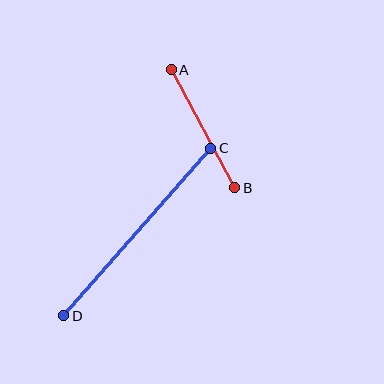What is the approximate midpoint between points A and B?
The midpoint is at approximately (203, 129) pixels.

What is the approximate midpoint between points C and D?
The midpoint is at approximately (137, 232) pixels.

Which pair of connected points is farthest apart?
Points C and D are farthest apart.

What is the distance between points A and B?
The distance is approximately 134 pixels.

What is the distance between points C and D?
The distance is approximately 223 pixels.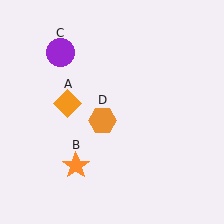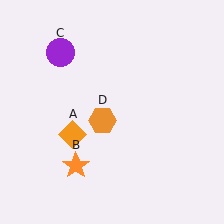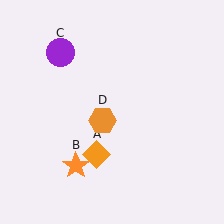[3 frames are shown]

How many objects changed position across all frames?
1 object changed position: orange diamond (object A).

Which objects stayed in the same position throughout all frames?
Orange star (object B) and purple circle (object C) and orange hexagon (object D) remained stationary.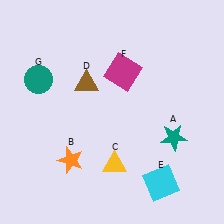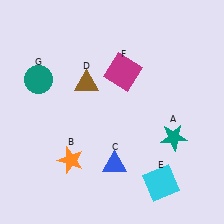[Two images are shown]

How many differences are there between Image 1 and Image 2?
There is 1 difference between the two images.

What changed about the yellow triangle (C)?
In Image 1, C is yellow. In Image 2, it changed to blue.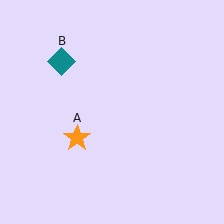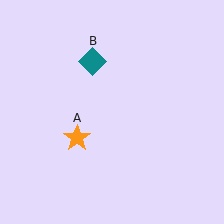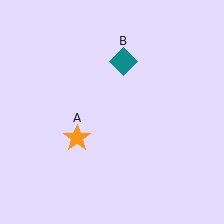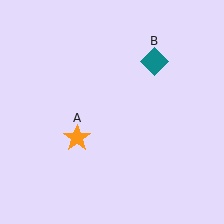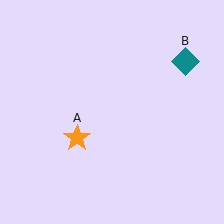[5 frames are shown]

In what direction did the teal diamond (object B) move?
The teal diamond (object B) moved right.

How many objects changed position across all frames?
1 object changed position: teal diamond (object B).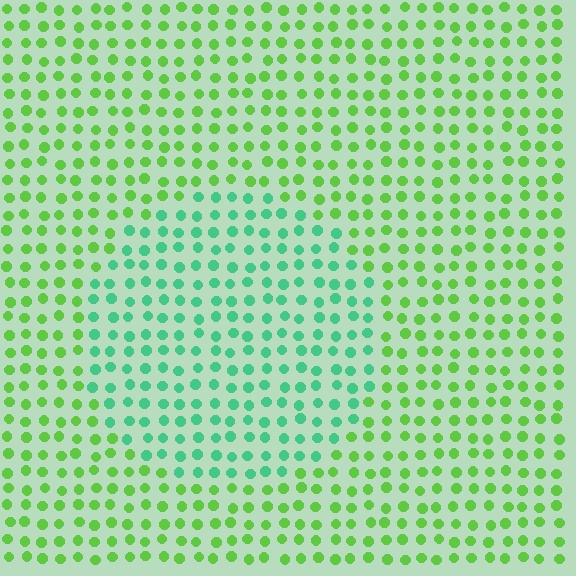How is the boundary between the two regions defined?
The boundary is defined purely by a slight shift in hue (about 43 degrees). Spacing, size, and orientation are identical on both sides.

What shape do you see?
I see a circle.